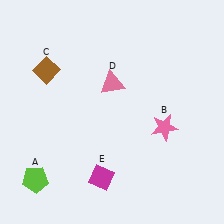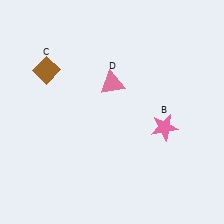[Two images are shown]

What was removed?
The magenta diamond (E), the lime pentagon (A) were removed in Image 2.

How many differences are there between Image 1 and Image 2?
There are 2 differences between the two images.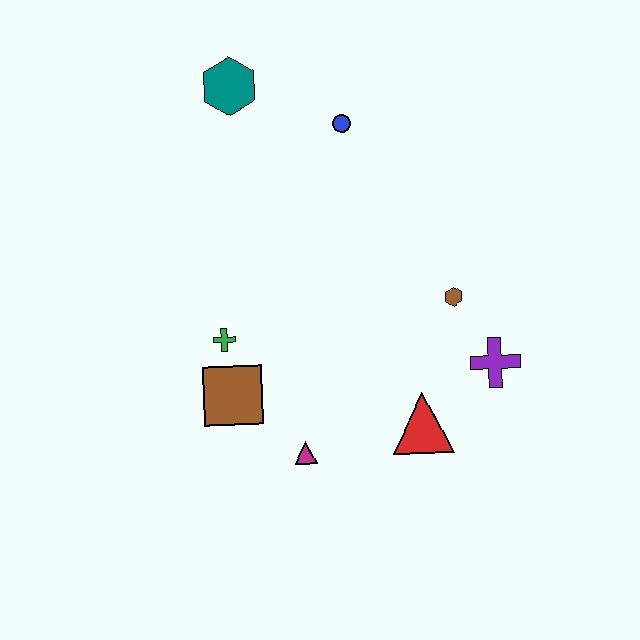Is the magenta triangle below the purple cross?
Yes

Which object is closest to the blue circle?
The teal hexagon is closest to the blue circle.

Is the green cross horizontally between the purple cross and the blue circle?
No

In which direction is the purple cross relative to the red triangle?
The purple cross is to the right of the red triangle.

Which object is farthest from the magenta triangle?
The teal hexagon is farthest from the magenta triangle.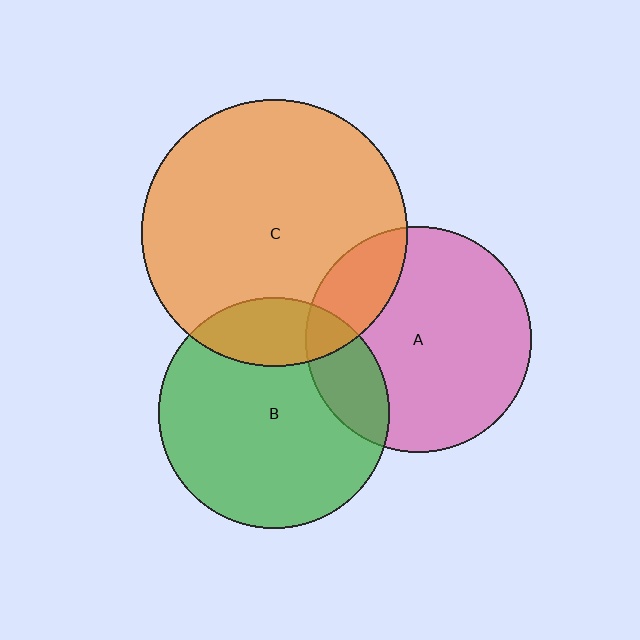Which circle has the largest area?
Circle C (orange).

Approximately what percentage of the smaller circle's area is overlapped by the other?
Approximately 20%.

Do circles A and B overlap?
Yes.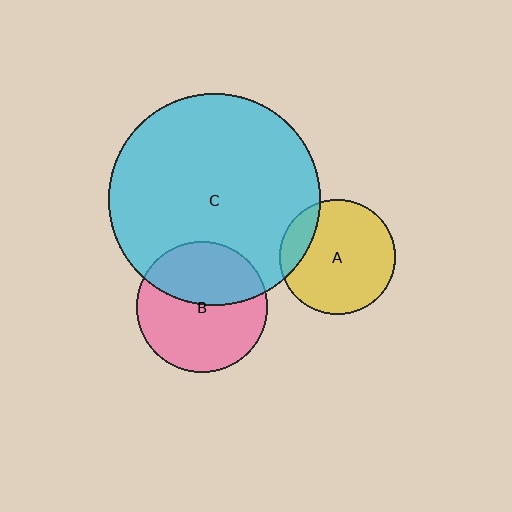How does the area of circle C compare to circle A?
Approximately 3.4 times.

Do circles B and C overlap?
Yes.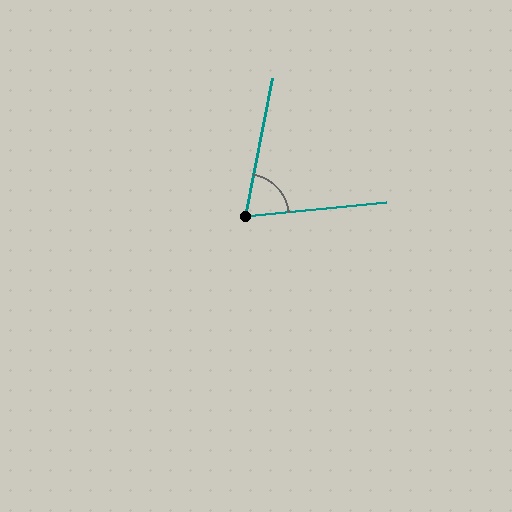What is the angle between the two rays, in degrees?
Approximately 74 degrees.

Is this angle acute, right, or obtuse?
It is acute.